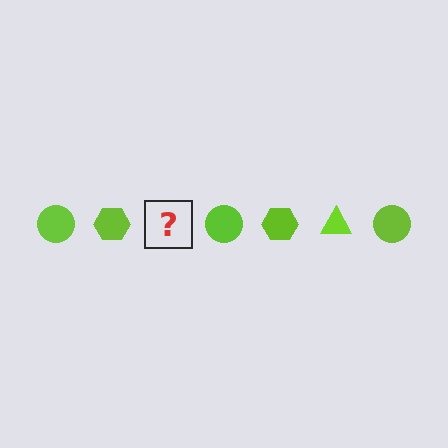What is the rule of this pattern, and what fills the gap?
The rule is that the pattern cycles through circle, hexagon, triangle shapes in lime. The gap should be filled with a lime triangle.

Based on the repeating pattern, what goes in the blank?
The blank should be a lime triangle.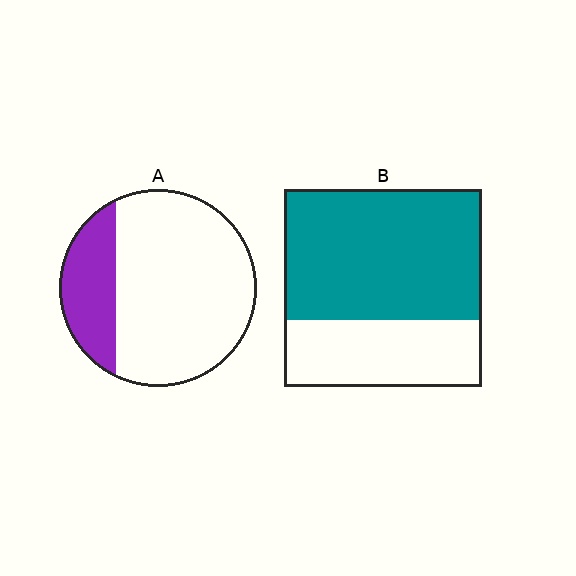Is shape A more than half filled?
No.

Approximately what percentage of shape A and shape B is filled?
A is approximately 25% and B is approximately 65%.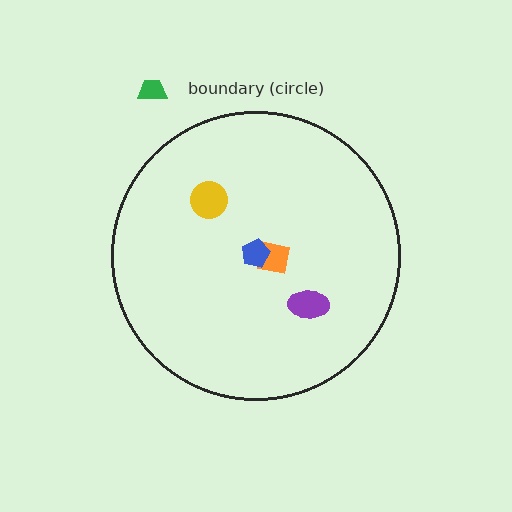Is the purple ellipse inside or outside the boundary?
Inside.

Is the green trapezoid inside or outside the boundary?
Outside.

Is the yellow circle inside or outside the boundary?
Inside.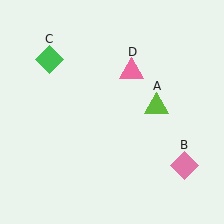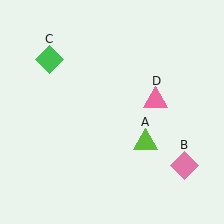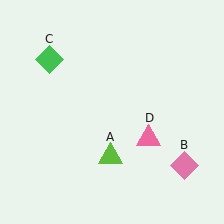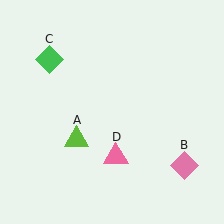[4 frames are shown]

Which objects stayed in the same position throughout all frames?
Pink diamond (object B) and green diamond (object C) remained stationary.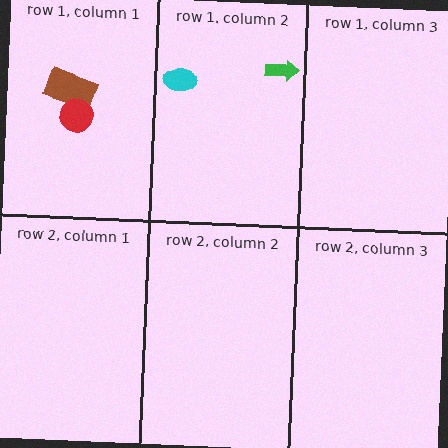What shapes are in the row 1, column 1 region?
The brown rectangle, the red circle.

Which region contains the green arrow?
The row 1, column 2 region.